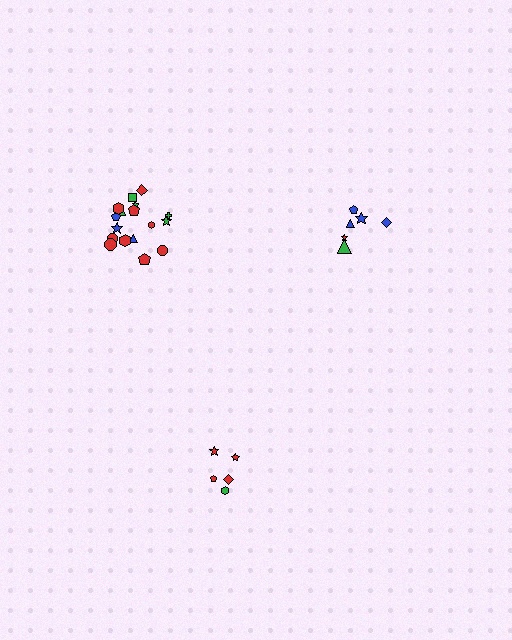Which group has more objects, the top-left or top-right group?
The top-left group.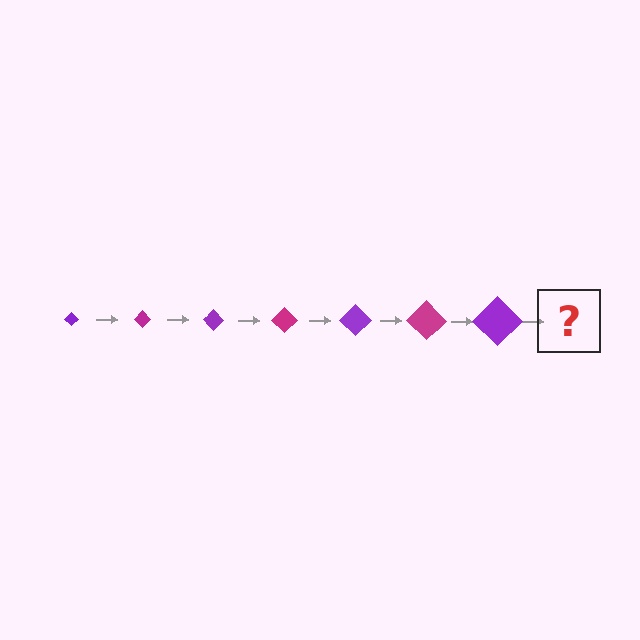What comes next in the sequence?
The next element should be a magenta diamond, larger than the previous one.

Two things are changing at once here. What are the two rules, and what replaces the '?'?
The two rules are that the diamond grows larger each step and the color cycles through purple and magenta. The '?' should be a magenta diamond, larger than the previous one.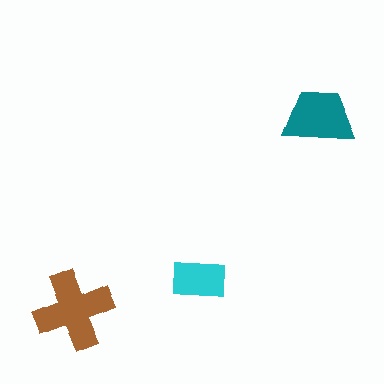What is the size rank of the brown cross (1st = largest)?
1st.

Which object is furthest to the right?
The teal trapezoid is rightmost.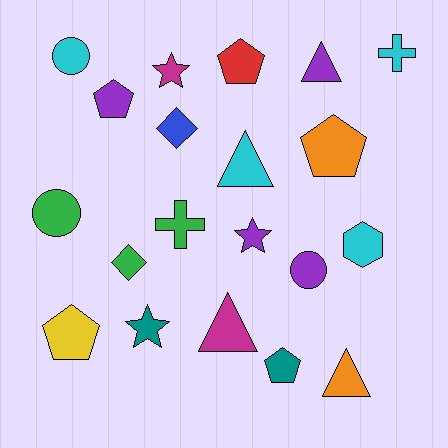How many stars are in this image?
There are 3 stars.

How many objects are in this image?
There are 20 objects.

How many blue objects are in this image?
There is 1 blue object.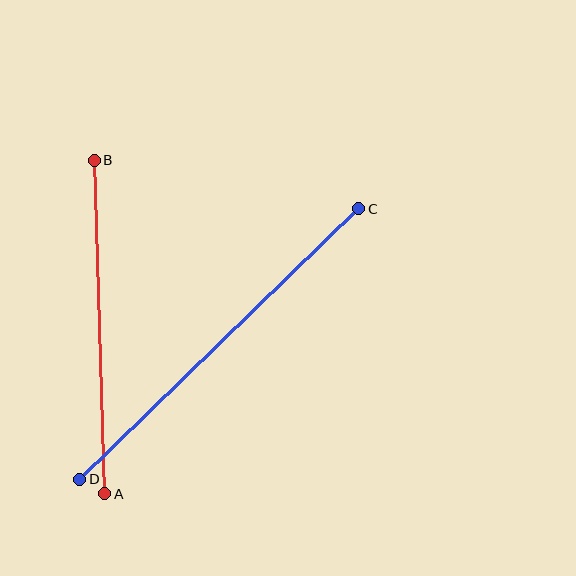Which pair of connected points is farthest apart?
Points C and D are farthest apart.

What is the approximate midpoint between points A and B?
The midpoint is at approximately (99, 327) pixels.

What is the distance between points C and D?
The distance is approximately 389 pixels.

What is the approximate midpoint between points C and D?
The midpoint is at approximately (219, 344) pixels.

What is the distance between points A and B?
The distance is approximately 333 pixels.